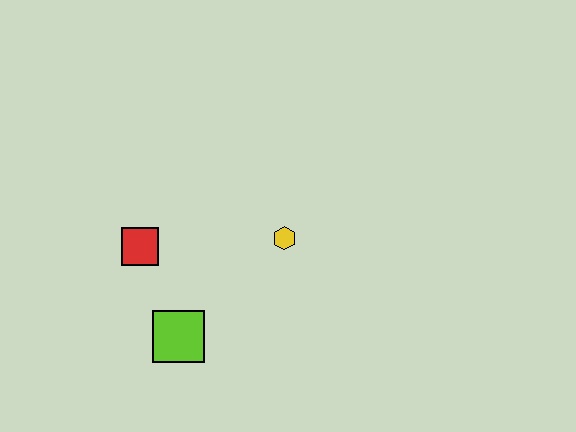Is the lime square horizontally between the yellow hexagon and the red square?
Yes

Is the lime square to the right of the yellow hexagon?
No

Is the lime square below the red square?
Yes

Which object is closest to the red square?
The lime square is closest to the red square.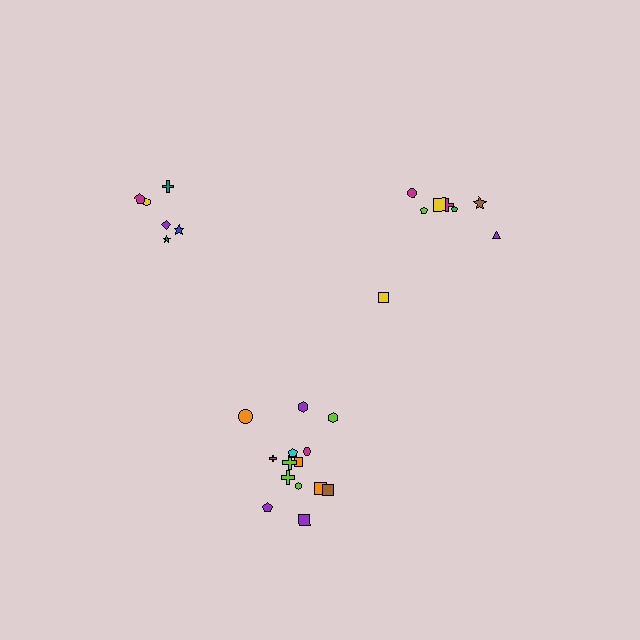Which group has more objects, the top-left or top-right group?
The top-right group.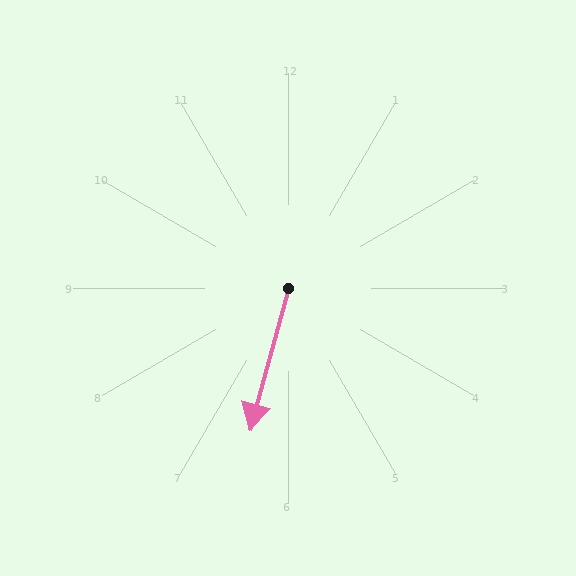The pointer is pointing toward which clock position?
Roughly 7 o'clock.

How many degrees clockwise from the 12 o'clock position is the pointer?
Approximately 195 degrees.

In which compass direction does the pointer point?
South.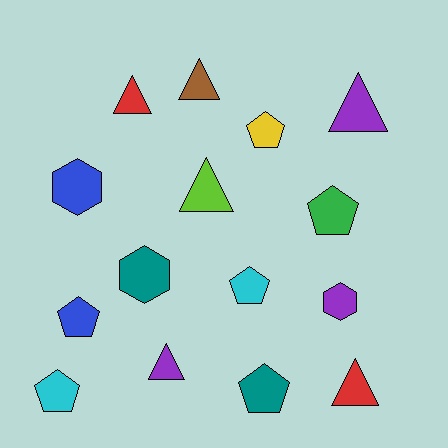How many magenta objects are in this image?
There are no magenta objects.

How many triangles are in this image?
There are 6 triangles.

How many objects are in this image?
There are 15 objects.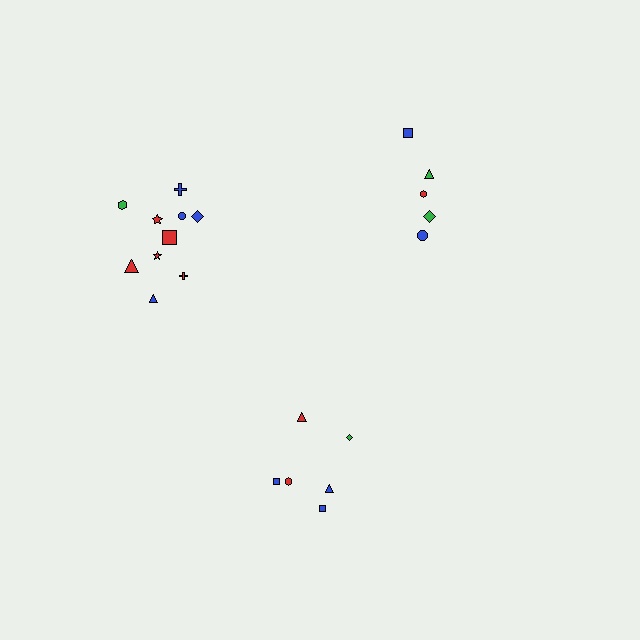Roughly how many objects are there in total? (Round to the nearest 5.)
Roughly 20 objects in total.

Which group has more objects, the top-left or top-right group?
The top-left group.